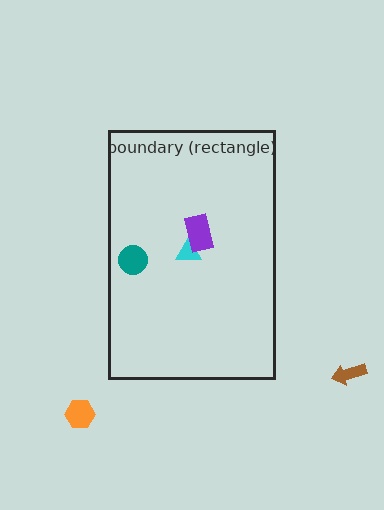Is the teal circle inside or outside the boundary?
Inside.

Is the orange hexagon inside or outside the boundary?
Outside.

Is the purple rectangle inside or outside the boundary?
Inside.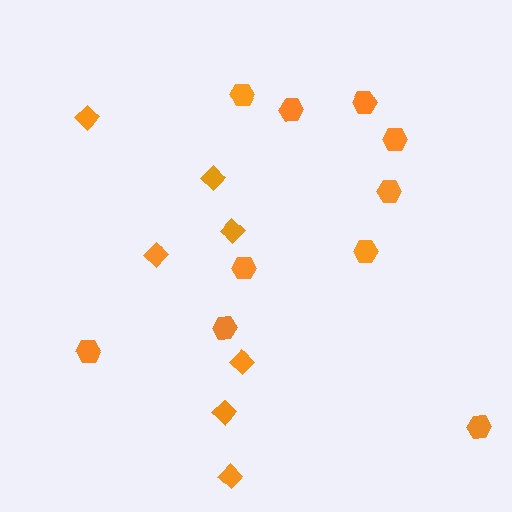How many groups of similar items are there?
There are 2 groups: one group of hexagons (10) and one group of diamonds (7).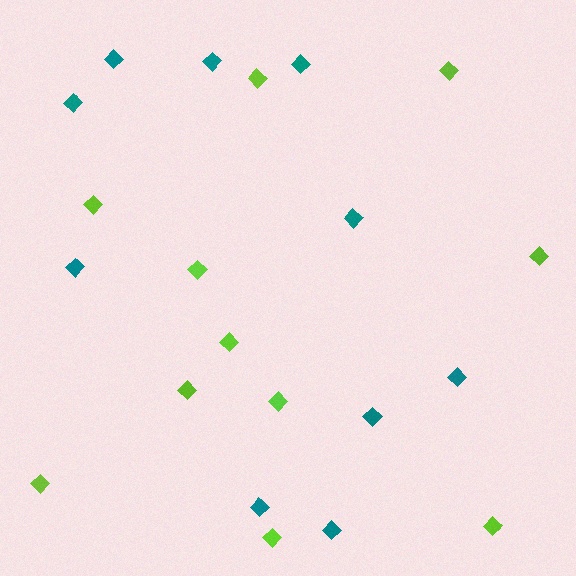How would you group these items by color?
There are 2 groups: one group of teal diamonds (10) and one group of lime diamonds (11).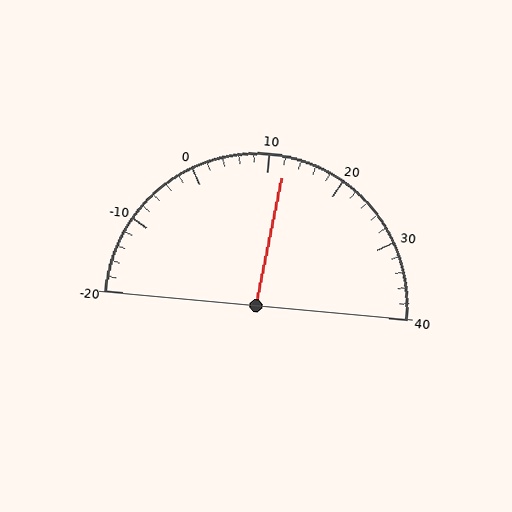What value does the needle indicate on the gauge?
The needle indicates approximately 12.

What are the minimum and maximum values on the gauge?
The gauge ranges from -20 to 40.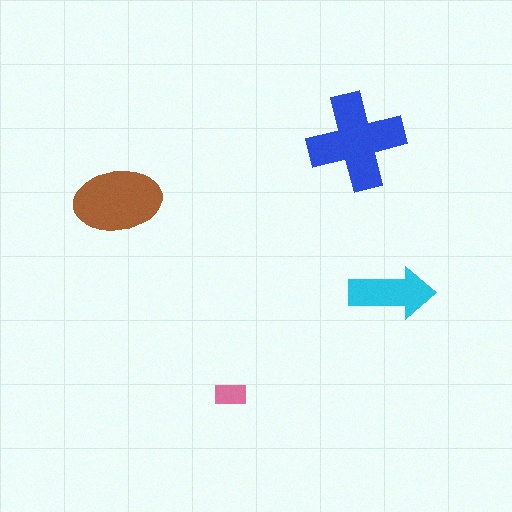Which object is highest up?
The blue cross is topmost.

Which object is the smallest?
The pink rectangle.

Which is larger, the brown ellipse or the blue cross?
The blue cross.